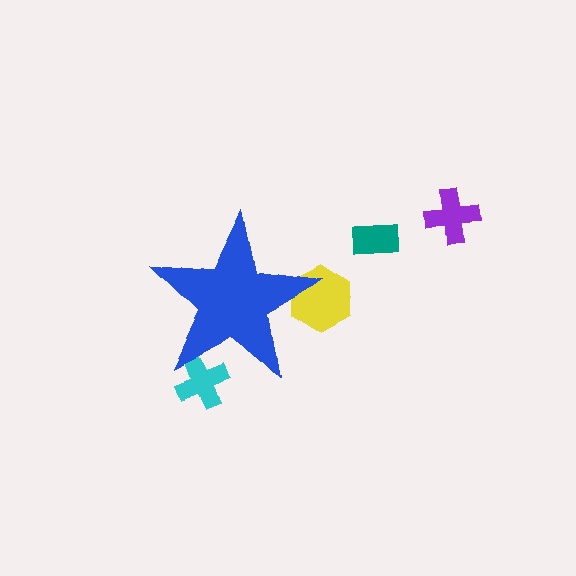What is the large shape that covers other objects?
A blue star.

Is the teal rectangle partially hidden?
No, the teal rectangle is fully visible.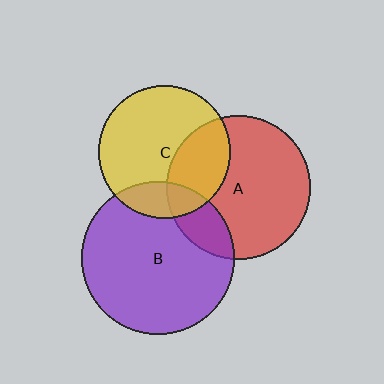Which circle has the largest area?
Circle B (purple).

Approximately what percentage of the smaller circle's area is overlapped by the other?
Approximately 15%.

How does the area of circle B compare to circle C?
Approximately 1.3 times.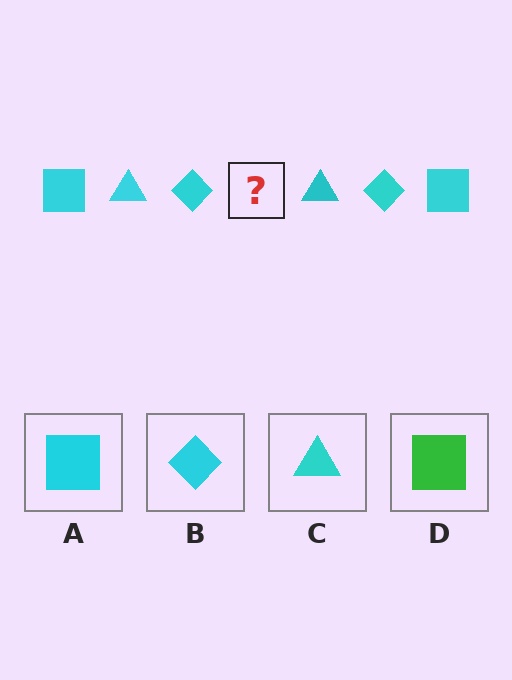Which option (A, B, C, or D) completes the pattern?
A.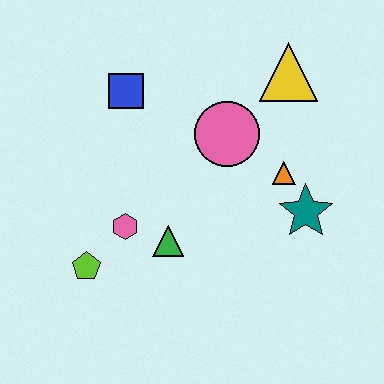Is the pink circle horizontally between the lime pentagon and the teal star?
Yes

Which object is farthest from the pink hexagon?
The yellow triangle is farthest from the pink hexagon.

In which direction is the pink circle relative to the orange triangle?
The pink circle is to the left of the orange triangle.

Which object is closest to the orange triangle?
The teal star is closest to the orange triangle.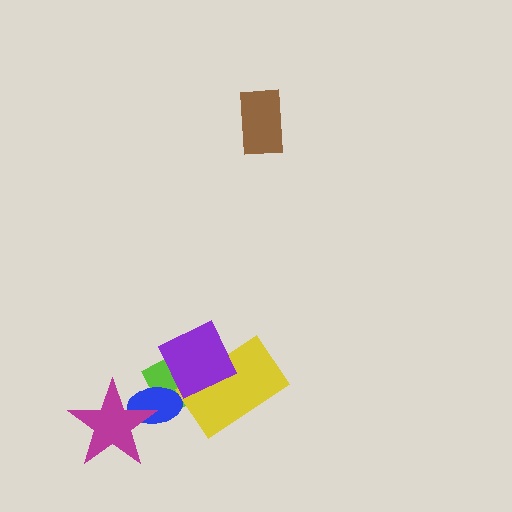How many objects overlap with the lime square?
3 objects overlap with the lime square.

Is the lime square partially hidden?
Yes, it is partially covered by another shape.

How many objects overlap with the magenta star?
1 object overlaps with the magenta star.